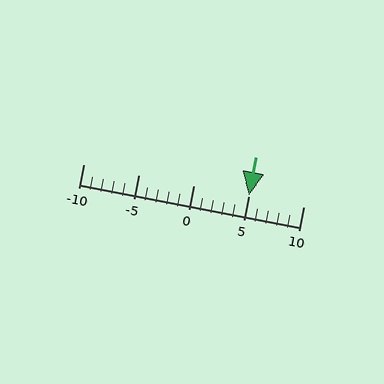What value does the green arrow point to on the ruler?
The green arrow points to approximately 5.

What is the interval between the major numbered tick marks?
The major tick marks are spaced 5 units apart.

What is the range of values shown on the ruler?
The ruler shows values from -10 to 10.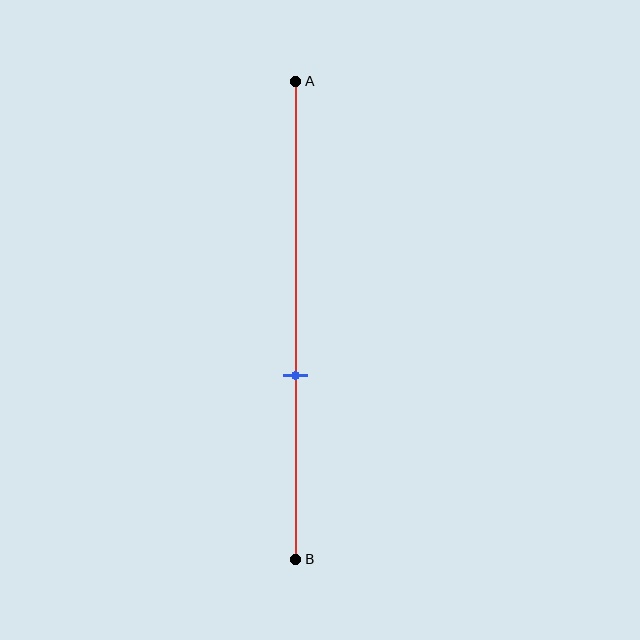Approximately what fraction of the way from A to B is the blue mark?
The blue mark is approximately 60% of the way from A to B.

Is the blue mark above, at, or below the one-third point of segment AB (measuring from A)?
The blue mark is below the one-third point of segment AB.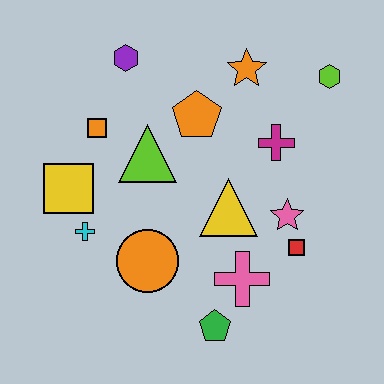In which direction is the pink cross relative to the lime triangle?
The pink cross is below the lime triangle.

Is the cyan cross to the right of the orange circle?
No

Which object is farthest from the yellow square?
The lime hexagon is farthest from the yellow square.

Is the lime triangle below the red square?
No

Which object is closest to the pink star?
The red square is closest to the pink star.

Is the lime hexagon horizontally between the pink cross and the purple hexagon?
No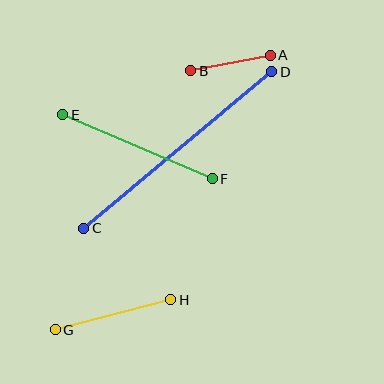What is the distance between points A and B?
The distance is approximately 81 pixels.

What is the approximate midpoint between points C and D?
The midpoint is at approximately (178, 150) pixels.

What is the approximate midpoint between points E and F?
The midpoint is at approximately (137, 147) pixels.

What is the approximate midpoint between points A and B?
The midpoint is at approximately (231, 63) pixels.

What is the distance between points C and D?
The distance is approximately 245 pixels.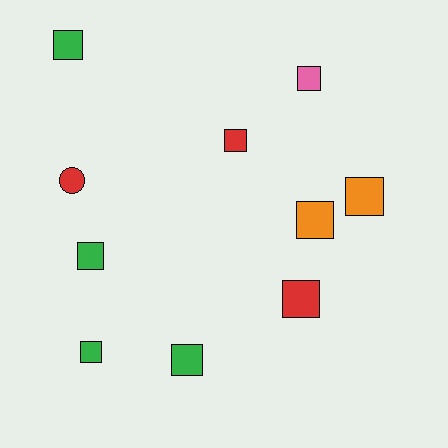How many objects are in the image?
There are 10 objects.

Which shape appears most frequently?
Square, with 9 objects.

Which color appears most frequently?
Green, with 4 objects.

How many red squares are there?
There are 2 red squares.